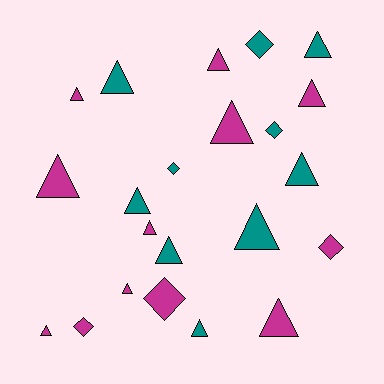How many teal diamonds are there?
There are 3 teal diamonds.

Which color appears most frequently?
Magenta, with 12 objects.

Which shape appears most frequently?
Triangle, with 16 objects.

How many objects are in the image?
There are 22 objects.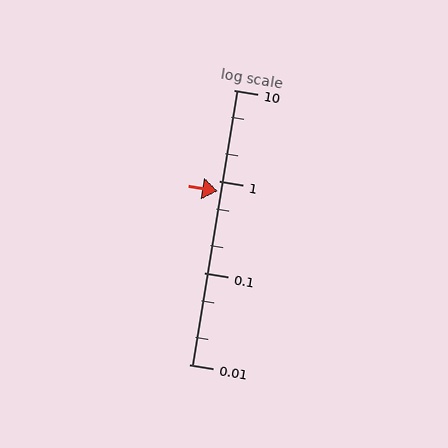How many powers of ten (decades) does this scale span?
The scale spans 3 decades, from 0.01 to 10.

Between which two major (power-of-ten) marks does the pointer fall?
The pointer is between 0.1 and 1.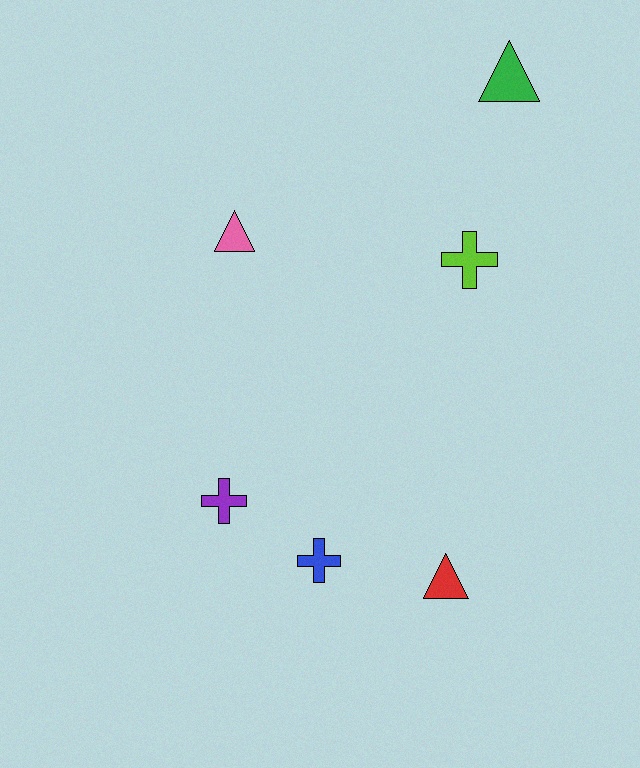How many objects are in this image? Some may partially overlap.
There are 6 objects.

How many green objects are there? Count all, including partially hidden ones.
There is 1 green object.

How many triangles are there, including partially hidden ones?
There are 3 triangles.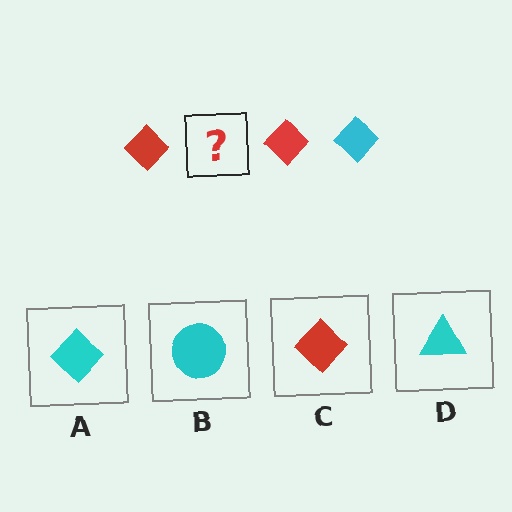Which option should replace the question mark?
Option A.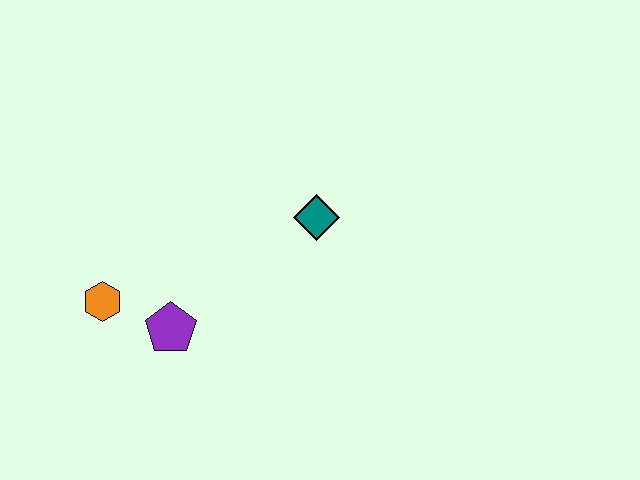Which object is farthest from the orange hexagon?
The teal diamond is farthest from the orange hexagon.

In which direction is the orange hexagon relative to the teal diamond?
The orange hexagon is to the left of the teal diamond.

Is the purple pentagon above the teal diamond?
No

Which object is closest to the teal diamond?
The purple pentagon is closest to the teal diamond.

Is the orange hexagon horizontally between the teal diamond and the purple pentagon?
No